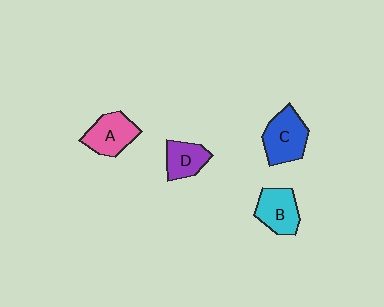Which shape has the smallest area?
Shape D (purple).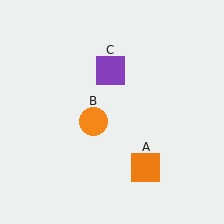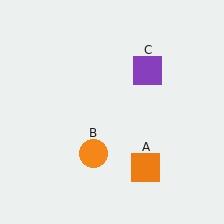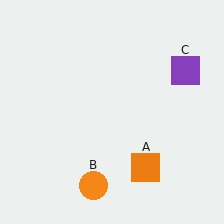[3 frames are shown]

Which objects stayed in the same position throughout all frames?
Orange square (object A) remained stationary.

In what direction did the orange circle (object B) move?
The orange circle (object B) moved down.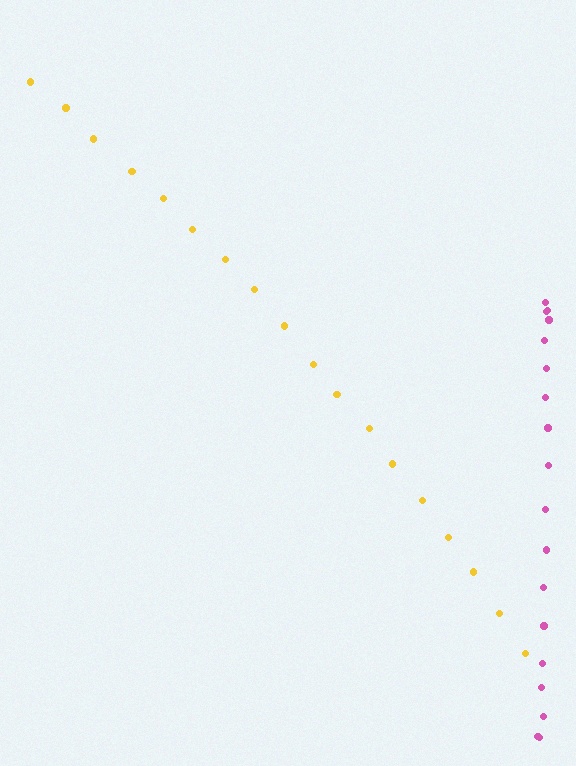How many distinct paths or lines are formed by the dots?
There are 2 distinct paths.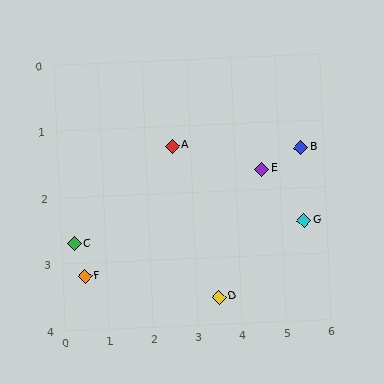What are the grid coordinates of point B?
Point B is at approximately (5.5, 1.4).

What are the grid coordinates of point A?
Point A is at approximately (2.6, 1.3).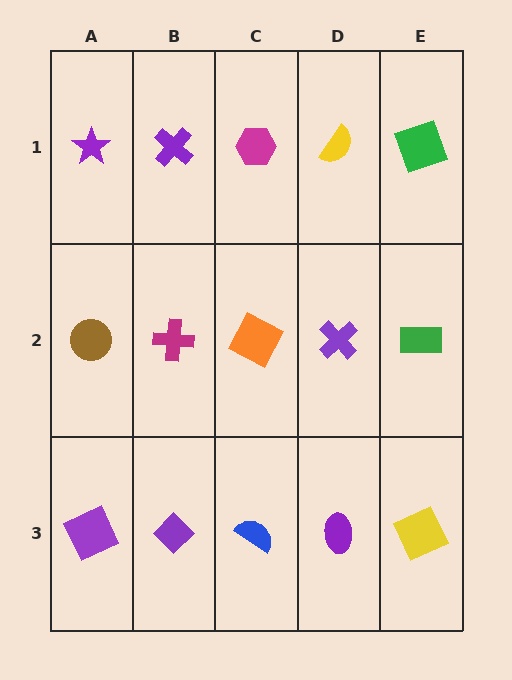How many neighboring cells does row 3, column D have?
3.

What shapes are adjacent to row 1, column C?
An orange square (row 2, column C), a purple cross (row 1, column B), a yellow semicircle (row 1, column D).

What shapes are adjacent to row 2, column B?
A purple cross (row 1, column B), a purple diamond (row 3, column B), a brown circle (row 2, column A), an orange square (row 2, column C).